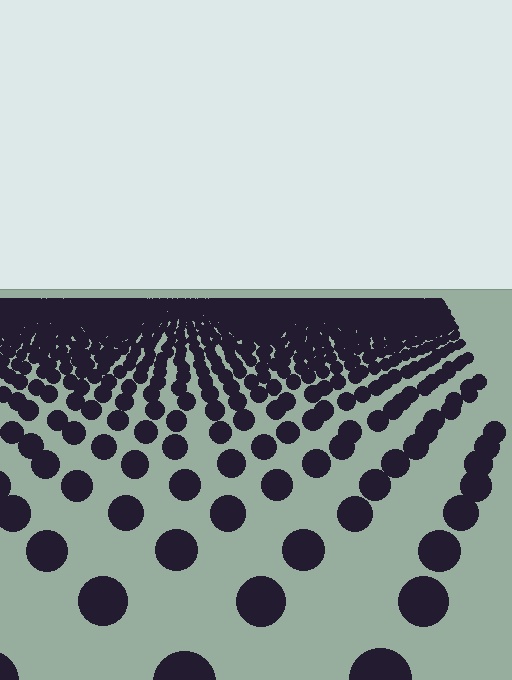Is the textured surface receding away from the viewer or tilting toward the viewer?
The surface is receding away from the viewer. Texture elements get smaller and denser toward the top.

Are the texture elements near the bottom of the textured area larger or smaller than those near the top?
Larger. Near the bottom, elements are closer to the viewer and appear at a bigger on-screen size.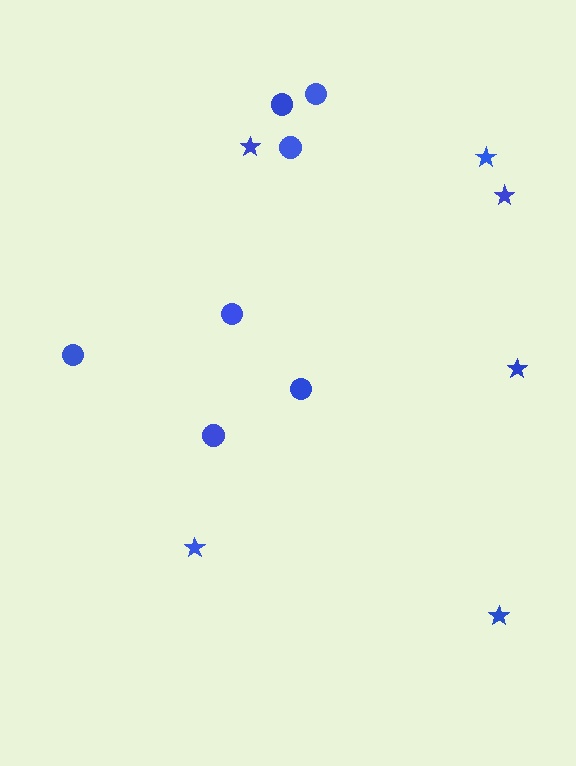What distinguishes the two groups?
There are 2 groups: one group of stars (6) and one group of circles (7).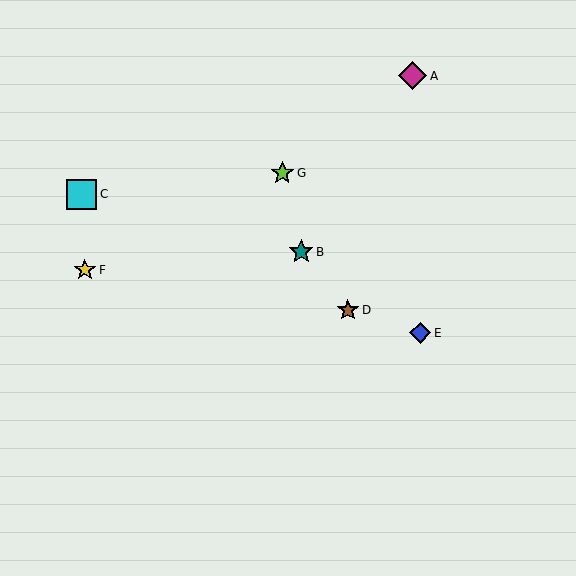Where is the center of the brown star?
The center of the brown star is at (348, 310).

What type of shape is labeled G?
Shape G is a lime star.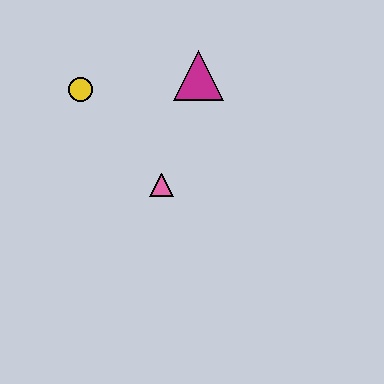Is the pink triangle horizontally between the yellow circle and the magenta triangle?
Yes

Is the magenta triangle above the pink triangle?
Yes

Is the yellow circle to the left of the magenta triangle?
Yes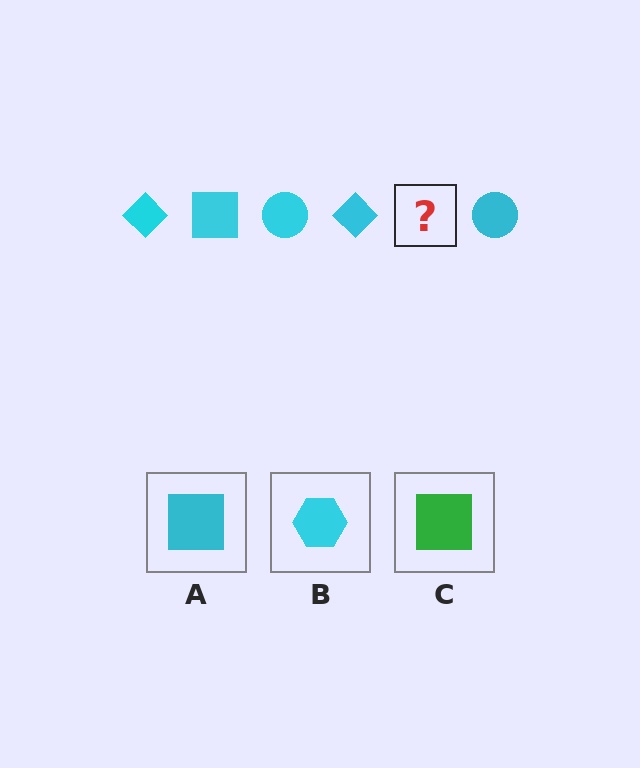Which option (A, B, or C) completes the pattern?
A.